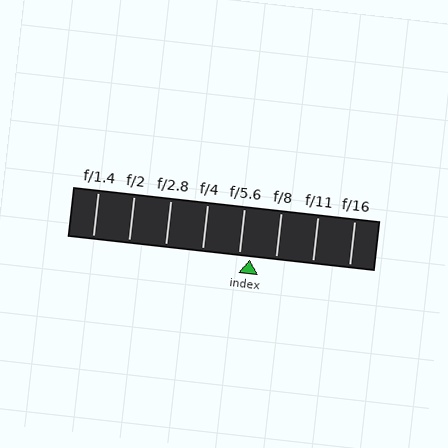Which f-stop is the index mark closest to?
The index mark is closest to f/5.6.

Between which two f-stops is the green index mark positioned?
The index mark is between f/5.6 and f/8.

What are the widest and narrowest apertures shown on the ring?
The widest aperture shown is f/1.4 and the narrowest is f/16.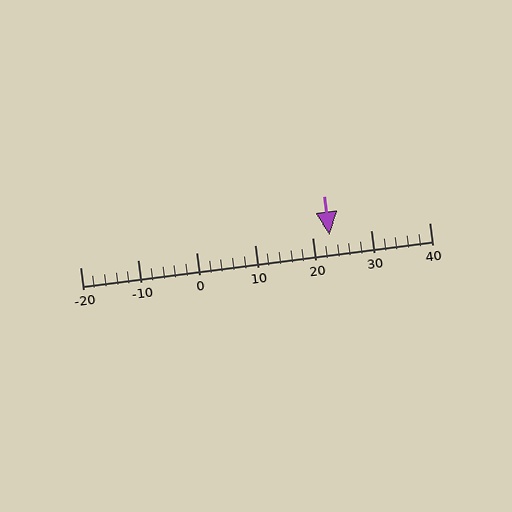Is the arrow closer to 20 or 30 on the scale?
The arrow is closer to 20.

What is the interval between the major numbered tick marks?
The major tick marks are spaced 10 units apart.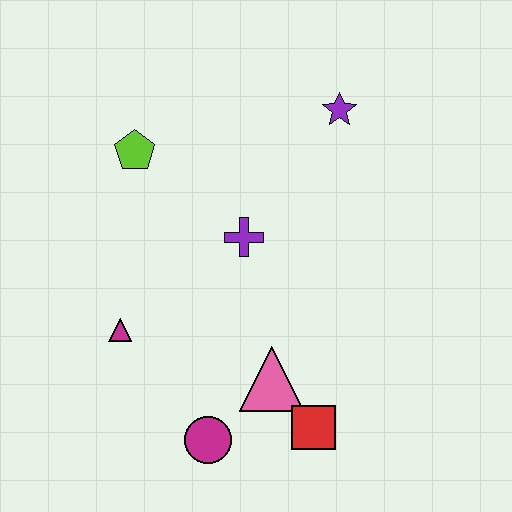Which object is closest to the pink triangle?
The red square is closest to the pink triangle.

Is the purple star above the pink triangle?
Yes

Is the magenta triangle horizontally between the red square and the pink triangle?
No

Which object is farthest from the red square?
The lime pentagon is farthest from the red square.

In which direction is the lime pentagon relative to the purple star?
The lime pentagon is to the left of the purple star.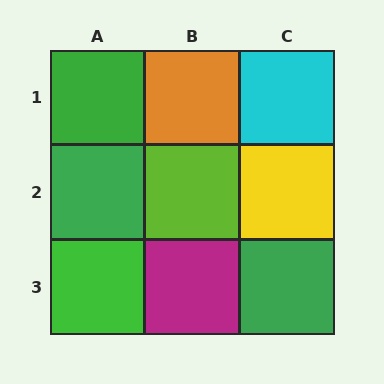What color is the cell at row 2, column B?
Lime.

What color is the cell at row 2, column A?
Green.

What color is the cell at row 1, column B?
Orange.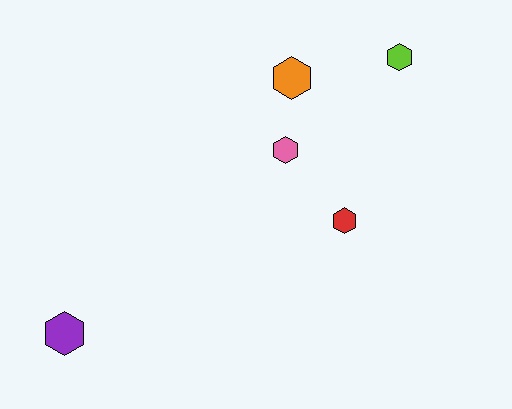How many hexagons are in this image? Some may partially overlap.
There are 5 hexagons.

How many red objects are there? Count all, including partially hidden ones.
There is 1 red object.